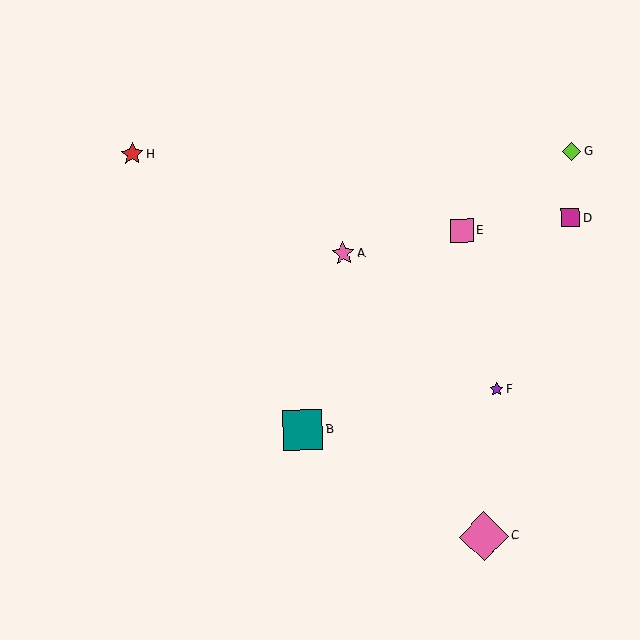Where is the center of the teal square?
The center of the teal square is at (303, 430).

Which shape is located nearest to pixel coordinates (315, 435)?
The teal square (labeled B) at (303, 430) is nearest to that location.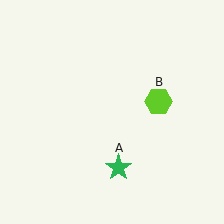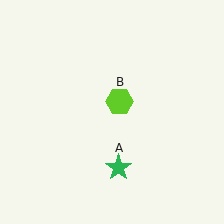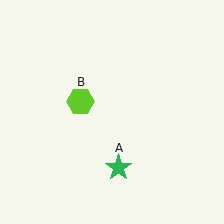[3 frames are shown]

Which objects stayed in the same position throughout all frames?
Green star (object A) remained stationary.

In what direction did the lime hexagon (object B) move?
The lime hexagon (object B) moved left.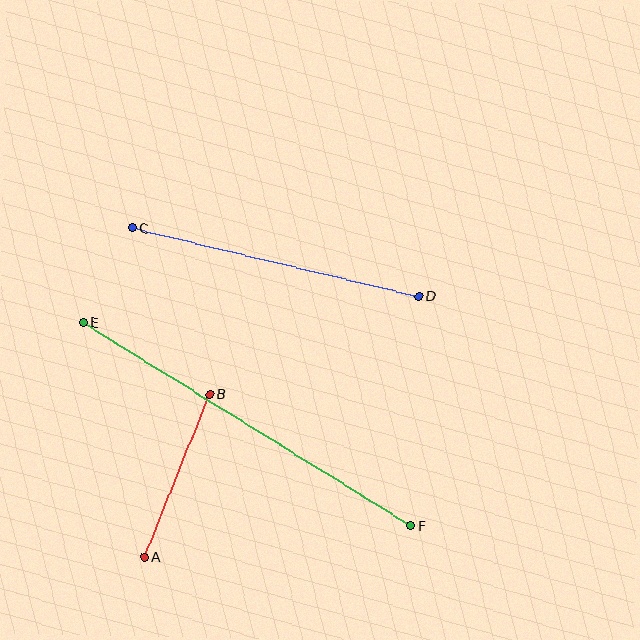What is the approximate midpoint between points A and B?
The midpoint is at approximately (177, 475) pixels.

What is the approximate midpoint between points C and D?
The midpoint is at approximately (275, 262) pixels.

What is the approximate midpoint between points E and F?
The midpoint is at approximately (247, 424) pixels.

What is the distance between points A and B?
The distance is approximately 175 pixels.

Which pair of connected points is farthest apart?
Points E and F are farthest apart.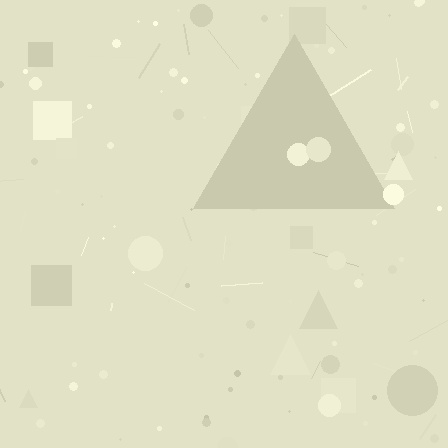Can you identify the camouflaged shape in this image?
The camouflaged shape is a triangle.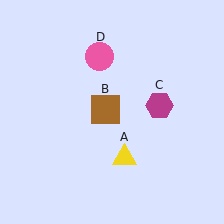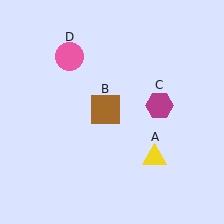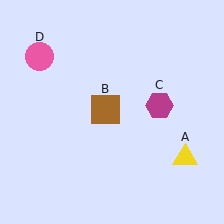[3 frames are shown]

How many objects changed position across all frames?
2 objects changed position: yellow triangle (object A), pink circle (object D).